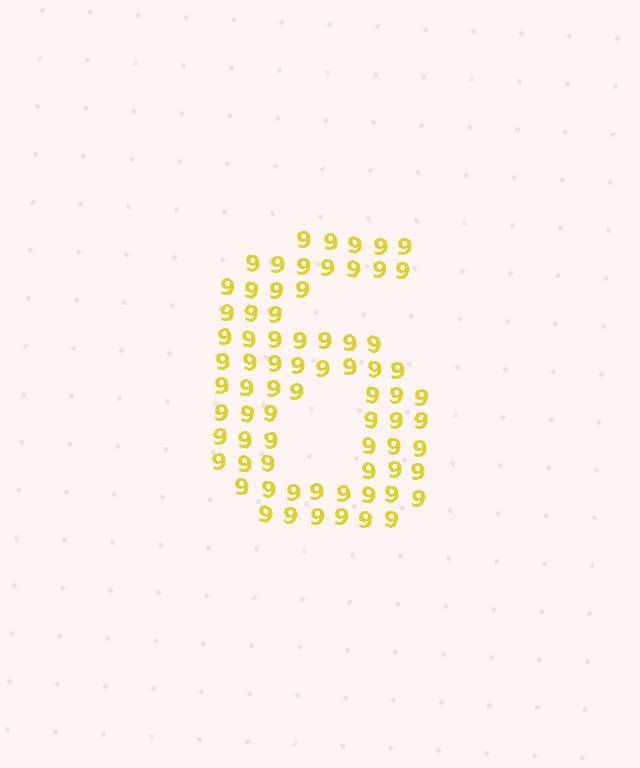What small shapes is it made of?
It is made of small digit 9's.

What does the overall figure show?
The overall figure shows the digit 6.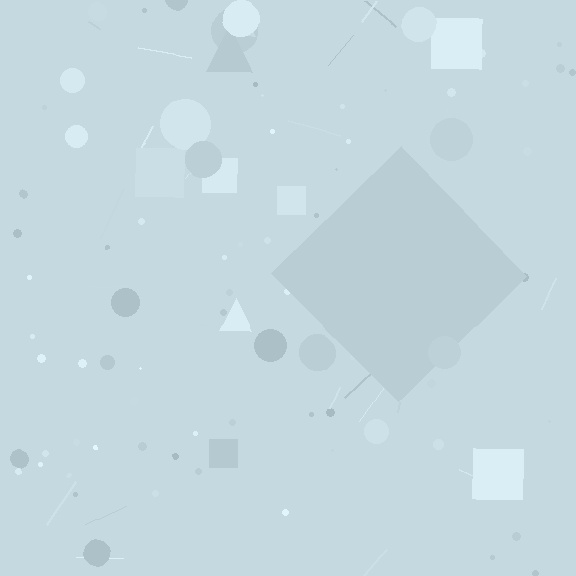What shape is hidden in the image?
A diamond is hidden in the image.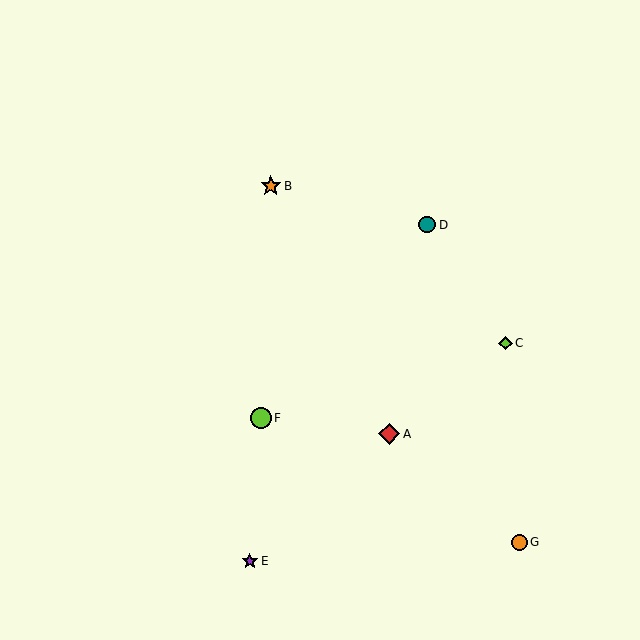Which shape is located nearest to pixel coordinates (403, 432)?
The red diamond (labeled A) at (389, 434) is nearest to that location.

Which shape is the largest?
The red diamond (labeled A) is the largest.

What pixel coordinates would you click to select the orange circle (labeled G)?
Click at (519, 542) to select the orange circle G.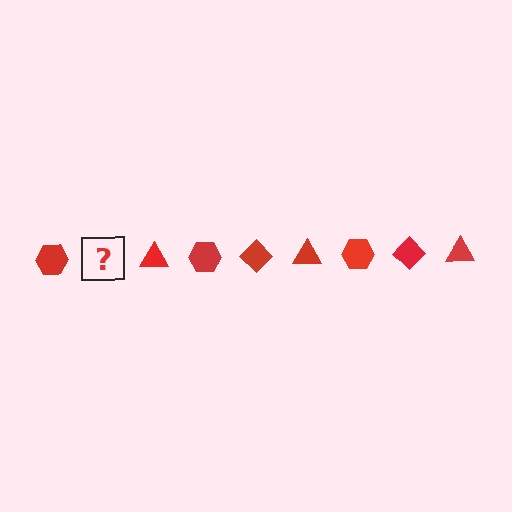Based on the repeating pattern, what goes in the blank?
The blank should be a red diamond.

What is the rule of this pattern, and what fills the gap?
The rule is that the pattern cycles through hexagon, diamond, triangle shapes in red. The gap should be filled with a red diamond.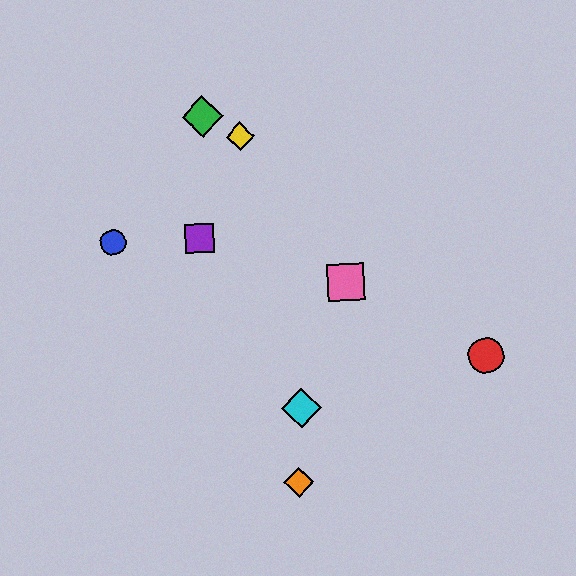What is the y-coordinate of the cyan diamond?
The cyan diamond is at y≈408.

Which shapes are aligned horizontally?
The blue circle, the purple square are aligned horizontally.